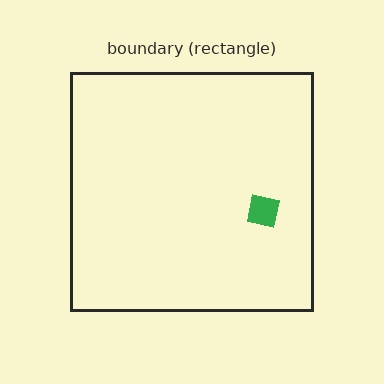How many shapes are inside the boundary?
1 inside, 0 outside.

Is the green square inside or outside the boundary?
Inside.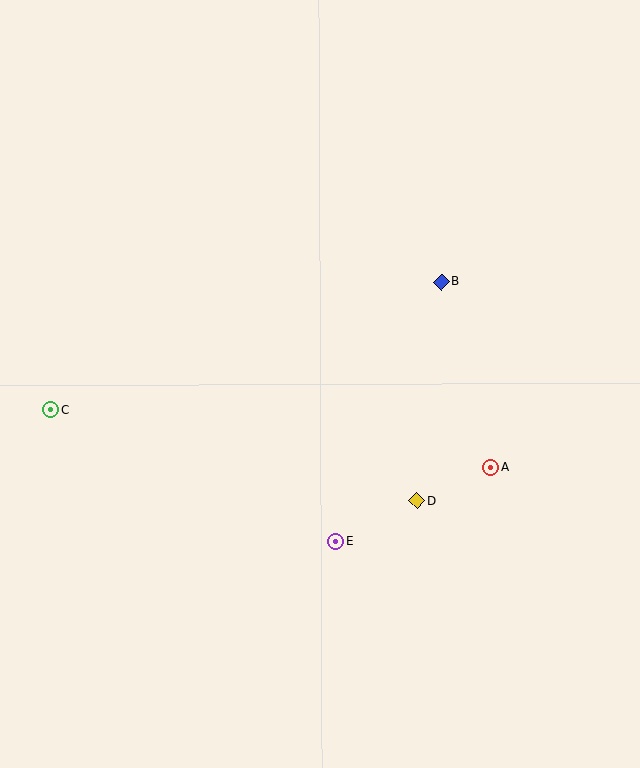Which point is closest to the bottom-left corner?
Point C is closest to the bottom-left corner.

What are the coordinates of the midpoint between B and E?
The midpoint between B and E is at (388, 411).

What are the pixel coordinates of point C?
Point C is at (51, 410).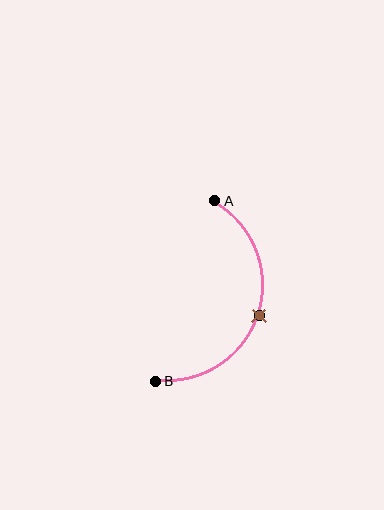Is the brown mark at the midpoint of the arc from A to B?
Yes. The brown mark lies on the arc at equal arc-length from both A and B — it is the arc midpoint.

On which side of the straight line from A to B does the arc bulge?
The arc bulges to the right of the straight line connecting A and B.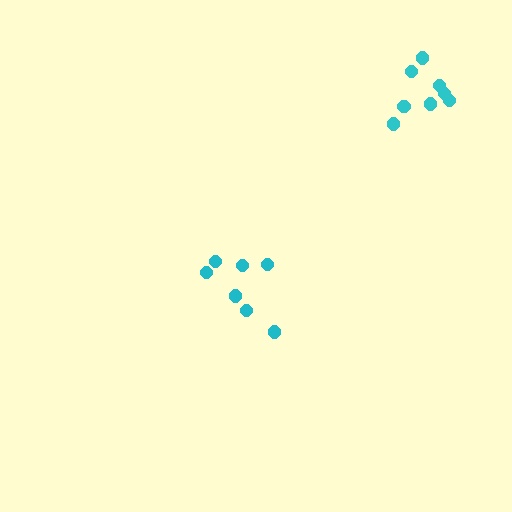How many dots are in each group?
Group 1: 7 dots, Group 2: 8 dots (15 total).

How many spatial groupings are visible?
There are 2 spatial groupings.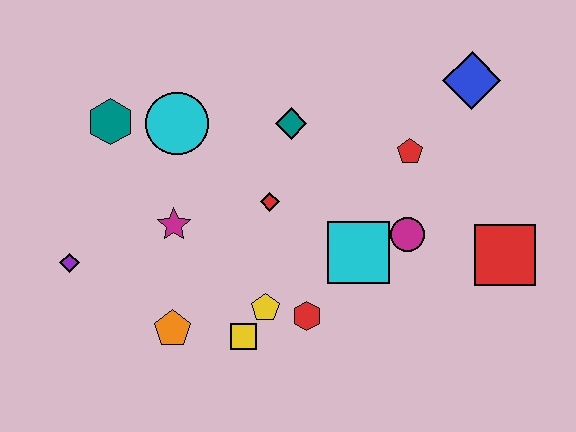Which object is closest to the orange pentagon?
The yellow square is closest to the orange pentagon.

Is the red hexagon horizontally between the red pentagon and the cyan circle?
Yes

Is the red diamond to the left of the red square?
Yes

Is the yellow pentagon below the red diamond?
Yes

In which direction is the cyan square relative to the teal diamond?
The cyan square is below the teal diamond.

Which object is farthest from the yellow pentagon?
The blue diamond is farthest from the yellow pentagon.